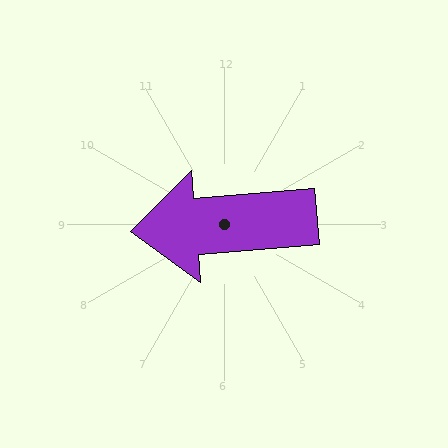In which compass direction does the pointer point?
West.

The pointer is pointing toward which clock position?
Roughly 9 o'clock.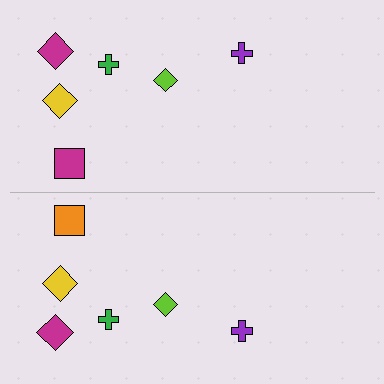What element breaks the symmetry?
The orange square on the bottom side breaks the symmetry — its mirror counterpart is magenta.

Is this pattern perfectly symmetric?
No, the pattern is not perfectly symmetric. The orange square on the bottom side breaks the symmetry — its mirror counterpart is magenta.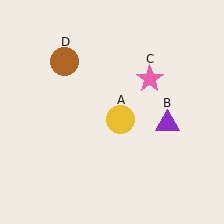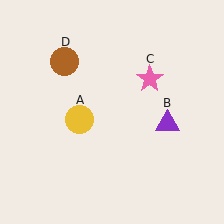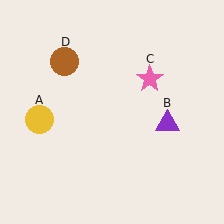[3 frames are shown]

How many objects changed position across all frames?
1 object changed position: yellow circle (object A).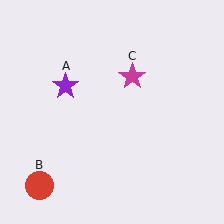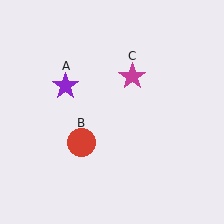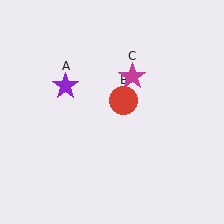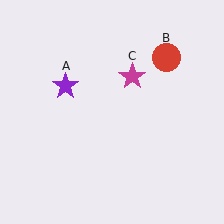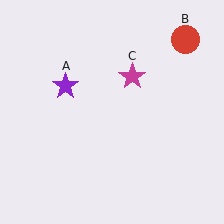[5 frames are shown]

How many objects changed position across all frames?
1 object changed position: red circle (object B).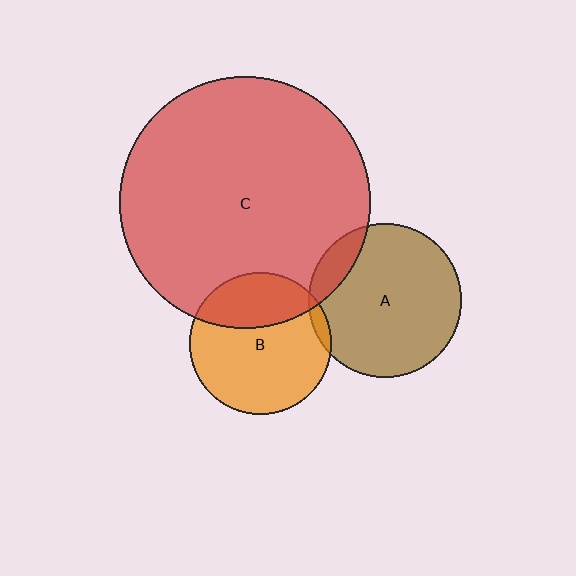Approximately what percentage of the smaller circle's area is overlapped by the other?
Approximately 30%.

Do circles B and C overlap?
Yes.